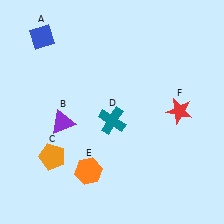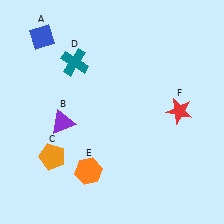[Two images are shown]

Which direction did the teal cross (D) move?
The teal cross (D) moved up.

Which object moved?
The teal cross (D) moved up.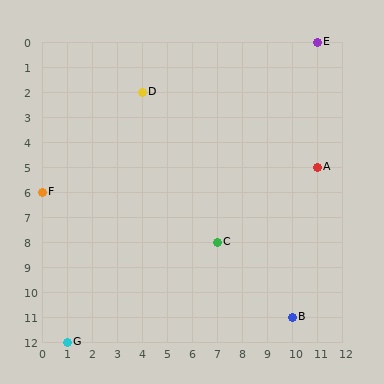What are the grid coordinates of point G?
Point G is at grid coordinates (1, 12).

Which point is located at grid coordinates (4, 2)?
Point D is at (4, 2).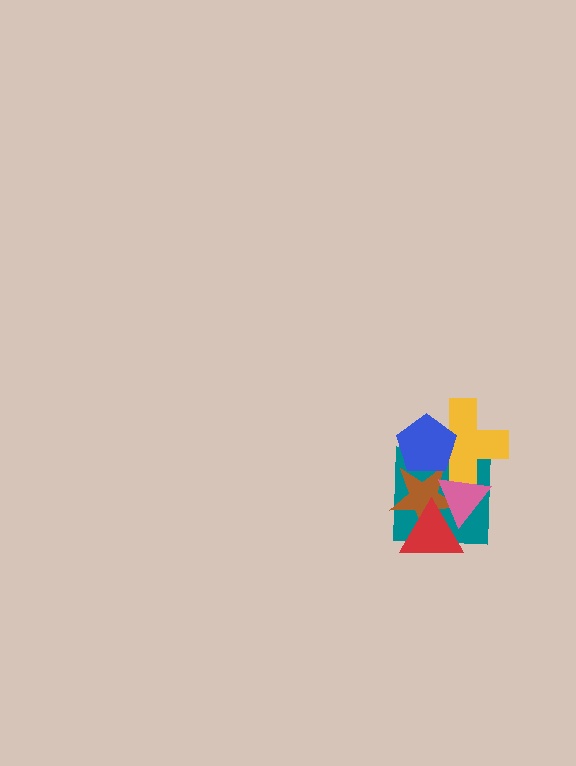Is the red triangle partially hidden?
Yes, it is partially covered by another shape.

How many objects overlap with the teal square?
5 objects overlap with the teal square.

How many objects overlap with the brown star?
5 objects overlap with the brown star.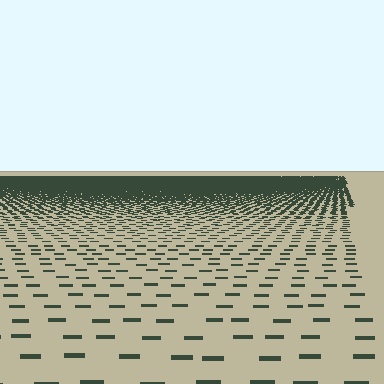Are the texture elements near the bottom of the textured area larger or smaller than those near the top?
Larger. Near the bottom, elements are closer to the viewer and appear at a bigger on-screen size.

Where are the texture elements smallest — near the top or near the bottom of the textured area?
Near the top.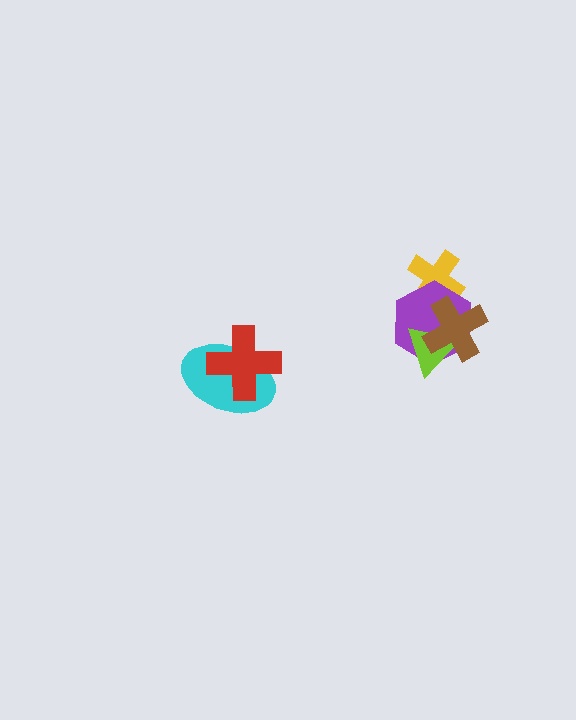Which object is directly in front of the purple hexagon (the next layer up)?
The lime triangle is directly in front of the purple hexagon.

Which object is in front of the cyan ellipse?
The red cross is in front of the cyan ellipse.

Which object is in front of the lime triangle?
The brown cross is in front of the lime triangle.